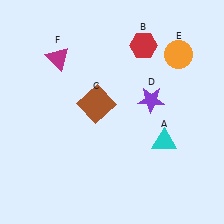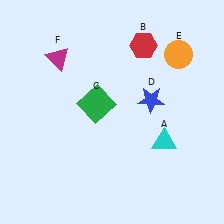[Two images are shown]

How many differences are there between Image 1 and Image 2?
There are 2 differences between the two images.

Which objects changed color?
C changed from brown to green. D changed from purple to blue.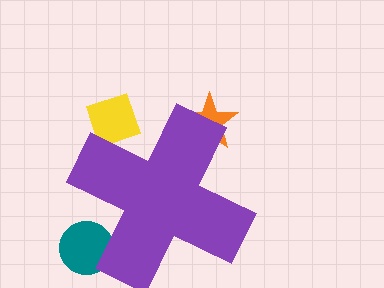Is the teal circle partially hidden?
Yes, the teal circle is partially hidden behind the purple cross.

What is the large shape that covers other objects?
A purple cross.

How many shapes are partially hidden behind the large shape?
3 shapes are partially hidden.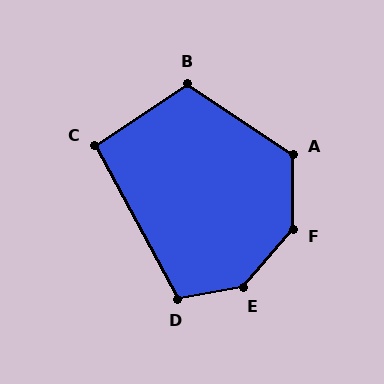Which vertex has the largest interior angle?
E, at approximately 141 degrees.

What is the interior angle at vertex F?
Approximately 139 degrees (obtuse).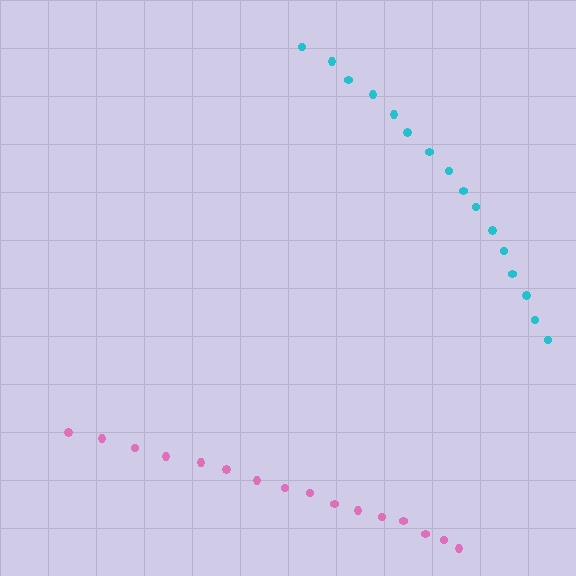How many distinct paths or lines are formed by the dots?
There are 2 distinct paths.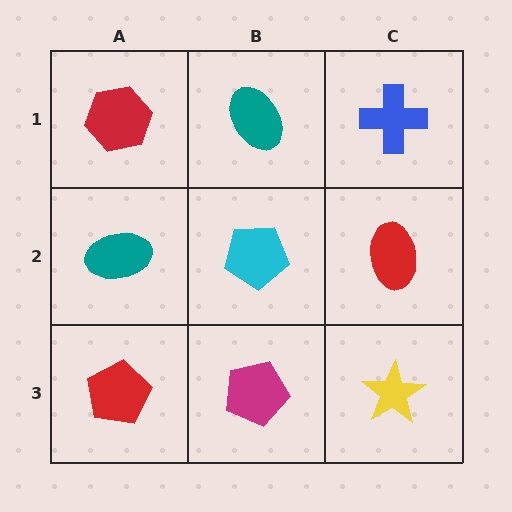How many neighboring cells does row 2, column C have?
3.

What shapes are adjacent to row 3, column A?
A teal ellipse (row 2, column A), a magenta pentagon (row 3, column B).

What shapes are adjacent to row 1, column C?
A red ellipse (row 2, column C), a teal ellipse (row 1, column B).